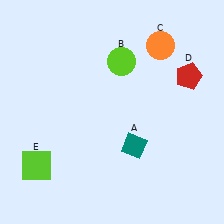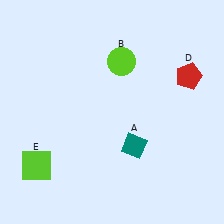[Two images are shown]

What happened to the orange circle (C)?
The orange circle (C) was removed in Image 2. It was in the top-right area of Image 1.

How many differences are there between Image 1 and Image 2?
There is 1 difference between the two images.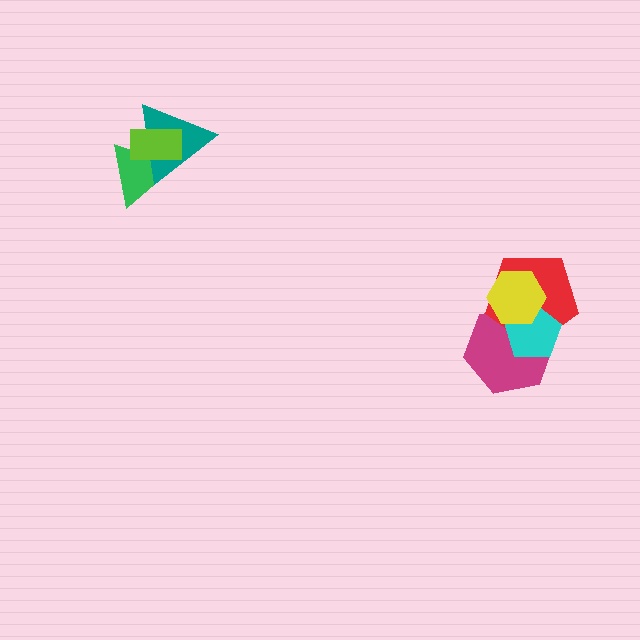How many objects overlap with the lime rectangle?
2 objects overlap with the lime rectangle.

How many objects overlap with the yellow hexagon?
3 objects overlap with the yellow hexagon.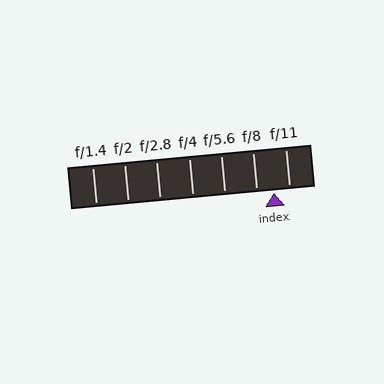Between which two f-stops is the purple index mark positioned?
The index mark is between f/8 and f/11.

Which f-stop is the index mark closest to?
The index mark is closest to f/11.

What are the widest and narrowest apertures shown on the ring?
The widest aperture shown is f/1.4 and the narrowest is f/11.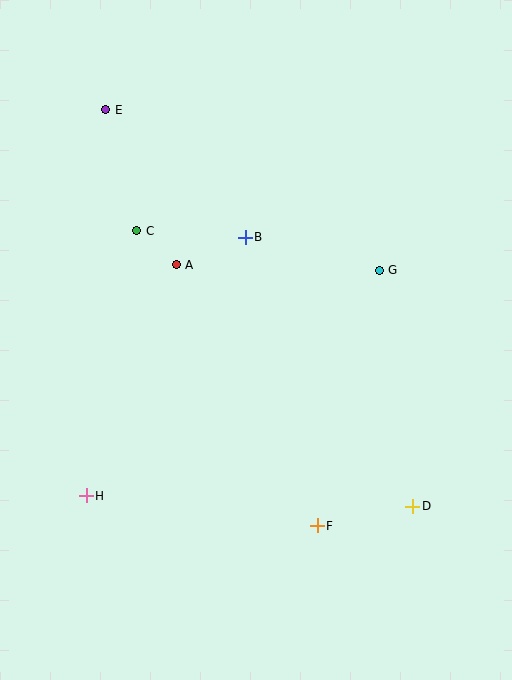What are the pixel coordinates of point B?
Point B is at (245, 237).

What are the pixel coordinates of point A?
Point A is at (176, 265).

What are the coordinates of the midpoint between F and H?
The midpoint between F and H is at (202, 511).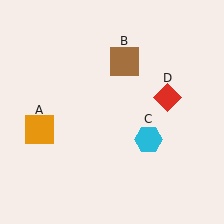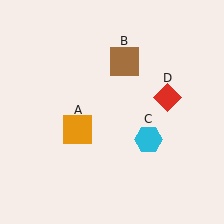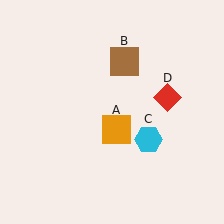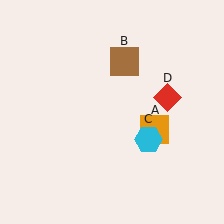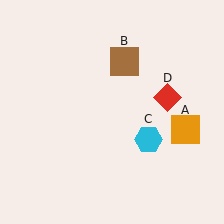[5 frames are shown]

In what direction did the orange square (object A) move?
The orange square (object A) moved right.